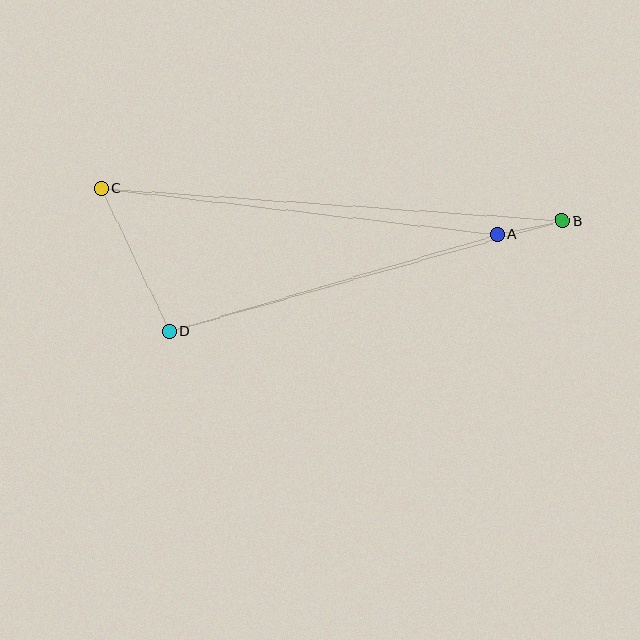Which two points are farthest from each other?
Points B and C are farthest from each other.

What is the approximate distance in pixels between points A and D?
The distance between A and D is approximately 342 pixels.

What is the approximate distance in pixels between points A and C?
The distance between A and C is approximately 398 pixels.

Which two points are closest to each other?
Points A and B are closest to each other.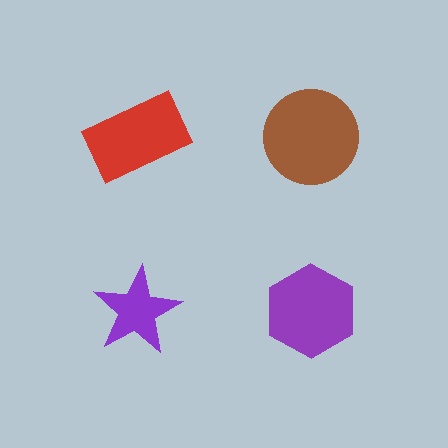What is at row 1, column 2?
A brown circle.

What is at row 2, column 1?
A purple star.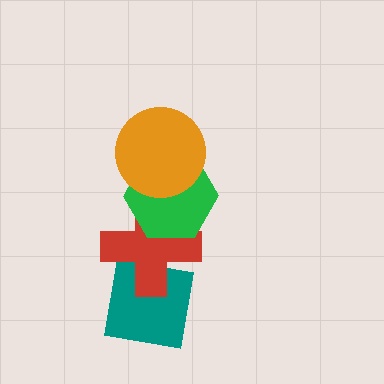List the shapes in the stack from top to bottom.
From top to bottom: the orange circle, the green hexagon, the red cross, the teal square.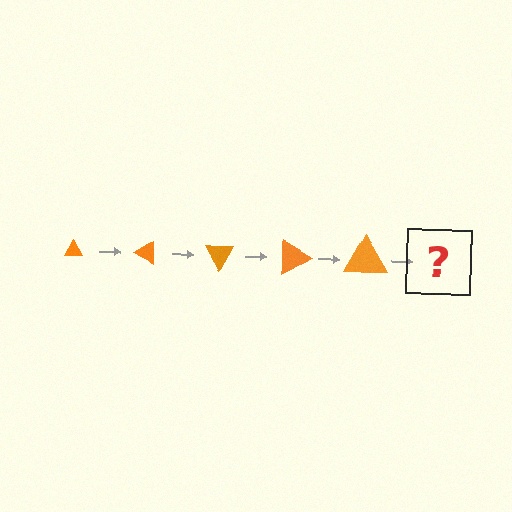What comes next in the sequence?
The next element should be a triangle, larger than the previous one and rotated 150 degrees from the start.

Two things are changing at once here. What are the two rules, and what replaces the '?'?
The two rules are that the triangle grows larger each step and it rotates 30 degrees each step. The '?' should be a triangle, larger than the previous one and rotated 150 degrees from the start.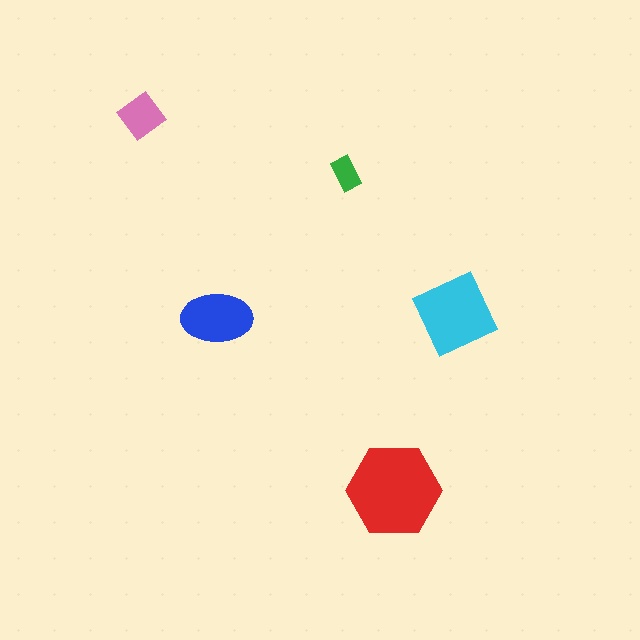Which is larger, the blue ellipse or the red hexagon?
The red hexagon.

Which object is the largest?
The red hexagon.